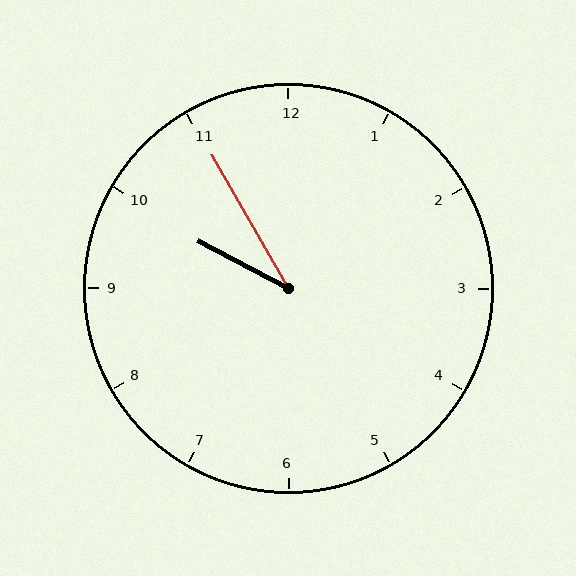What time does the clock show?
9:55.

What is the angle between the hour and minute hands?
Approximately 32 degrees.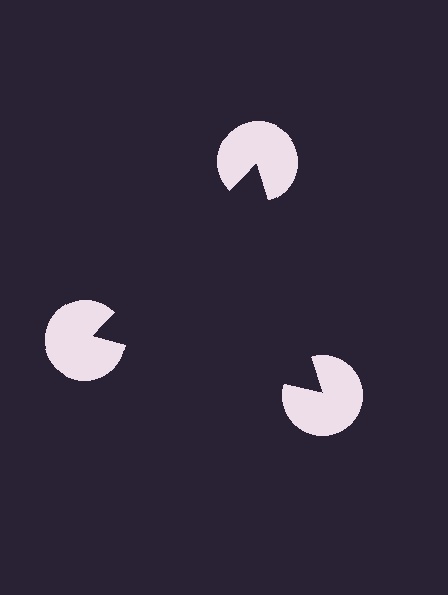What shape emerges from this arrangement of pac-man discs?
An illusory triangle — its edges are inferred from the aligned wedge cuts in the pac-man discs, not physically drawn.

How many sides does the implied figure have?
3 sides.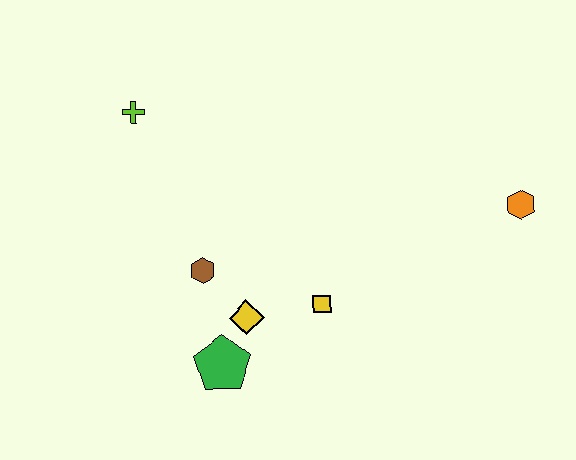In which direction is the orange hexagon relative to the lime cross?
The orange hexagon is to the right of the lime cross.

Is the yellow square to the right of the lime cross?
Yes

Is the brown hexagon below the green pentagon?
No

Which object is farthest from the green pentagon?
The orange hexagon is farthest from the green pentagon.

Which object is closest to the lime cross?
The brown hexagon is closest to the lime cross.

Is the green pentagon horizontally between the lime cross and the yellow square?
Yes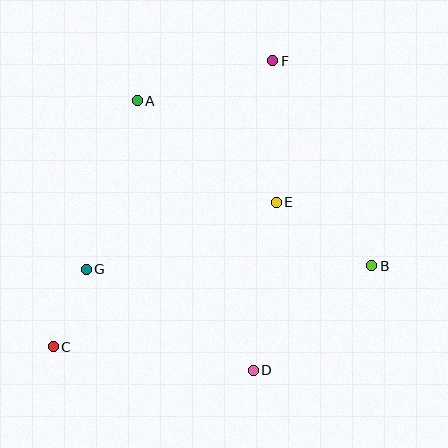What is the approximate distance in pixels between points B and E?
The distance between B and E is approximately 115 pixels.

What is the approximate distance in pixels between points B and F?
The distance between B and F is approximately 227 pixels.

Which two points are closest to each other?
Points C and G are closest to each other.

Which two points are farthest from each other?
Points C and F are farthest from each other.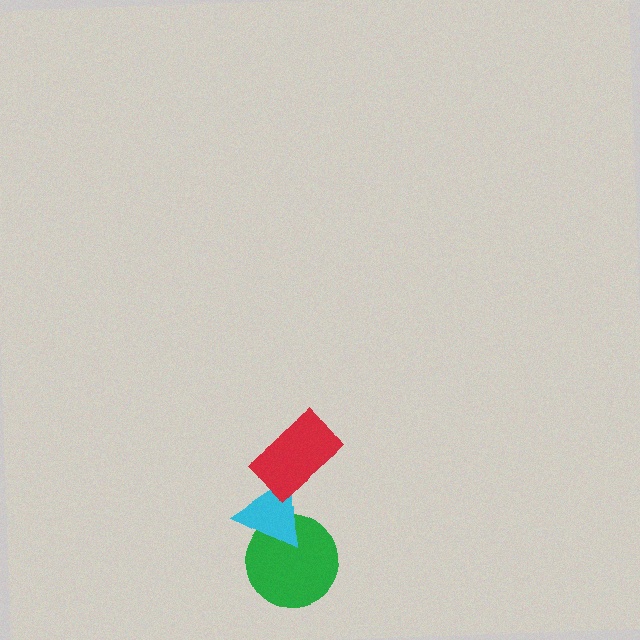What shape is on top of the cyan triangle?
The red rectangle is on top of the cyan triangle.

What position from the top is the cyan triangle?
The cyan triangle is 2nd from the top.